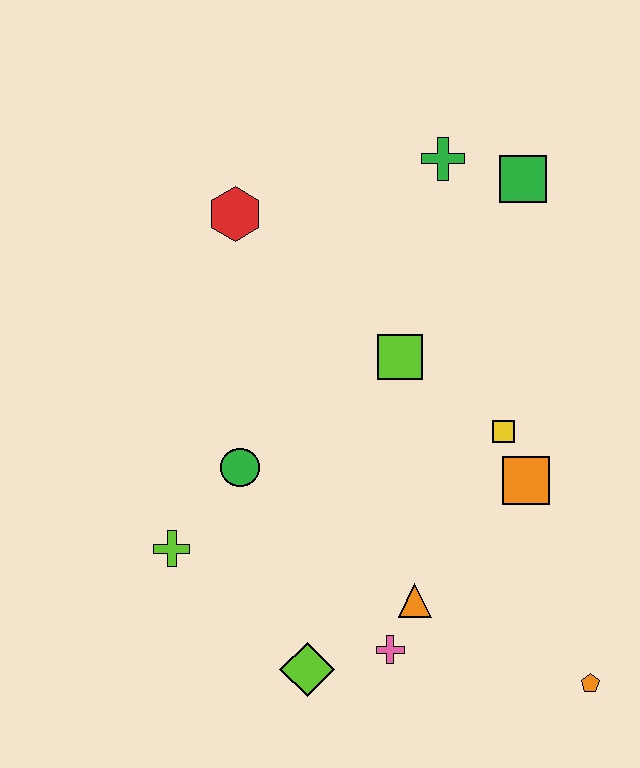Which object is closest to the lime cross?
The green circle is closest to the lime cross.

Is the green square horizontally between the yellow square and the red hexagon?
No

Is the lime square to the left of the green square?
Yes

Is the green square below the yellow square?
No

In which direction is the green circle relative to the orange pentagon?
The green circle is to the left of the orange pentagon.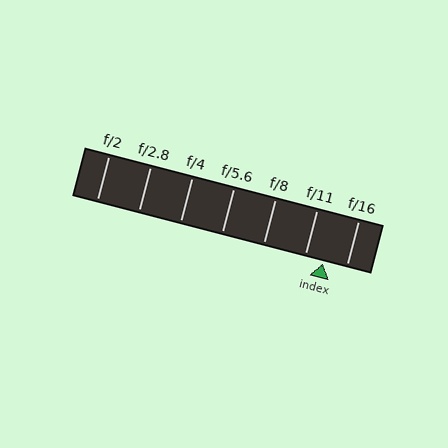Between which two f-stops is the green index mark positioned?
The index mark is between f/11 and f/16.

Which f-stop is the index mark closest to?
The index mark is closest to f/11.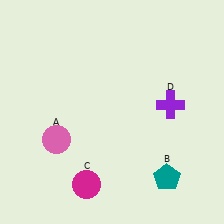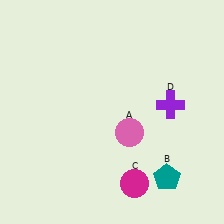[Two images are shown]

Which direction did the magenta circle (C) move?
The magenta circle (C) moved right.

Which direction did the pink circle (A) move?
The pink circle (A) moved right.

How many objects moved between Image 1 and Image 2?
2 objects moved between the two images.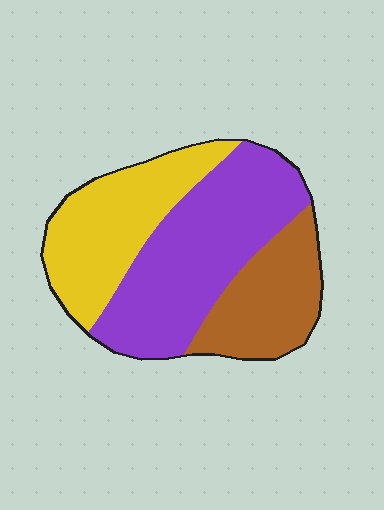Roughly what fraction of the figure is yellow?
Yellow takes up between a quarter and a half of the figure.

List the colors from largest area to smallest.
From largest to smallest: purple, yellow, brown.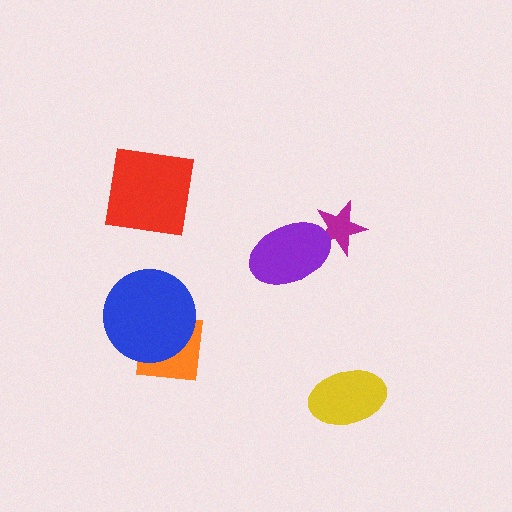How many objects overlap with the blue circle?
1 object overlaps with the blue circle.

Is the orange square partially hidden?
Yes, it is partially covered by another shape.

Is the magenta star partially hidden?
Yes, it is partially covered by another shape.